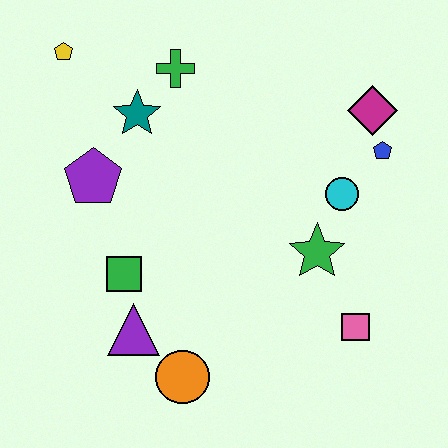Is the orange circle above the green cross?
No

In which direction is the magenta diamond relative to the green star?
The magenta diamond is above the green star.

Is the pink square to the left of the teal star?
No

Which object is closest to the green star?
The cyan circle is closest to the green star.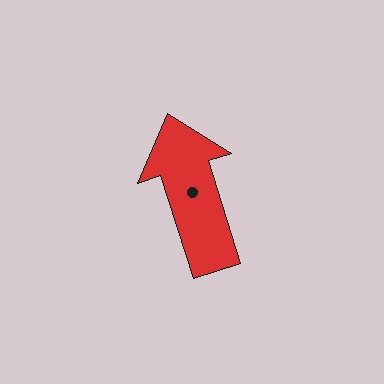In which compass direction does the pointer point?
North.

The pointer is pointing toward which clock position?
Roughly 11 o'clock.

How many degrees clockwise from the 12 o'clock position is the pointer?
Approximately 342 degrees.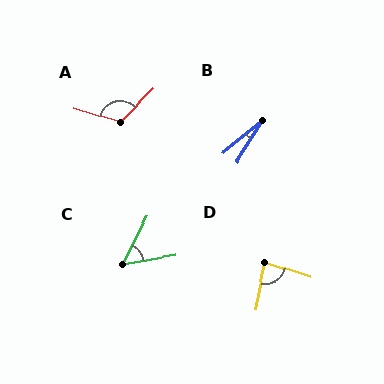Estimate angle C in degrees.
Approximately 54 degrees.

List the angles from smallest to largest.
B (19°), C (54°), D (82°), A (118°).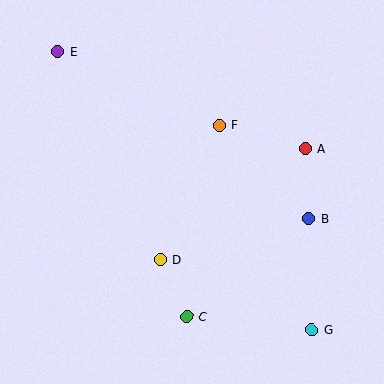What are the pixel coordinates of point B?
Point B is at (309, 219).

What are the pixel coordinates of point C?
Point C is at (187, 317).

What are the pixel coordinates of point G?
Point G is at (312, 329).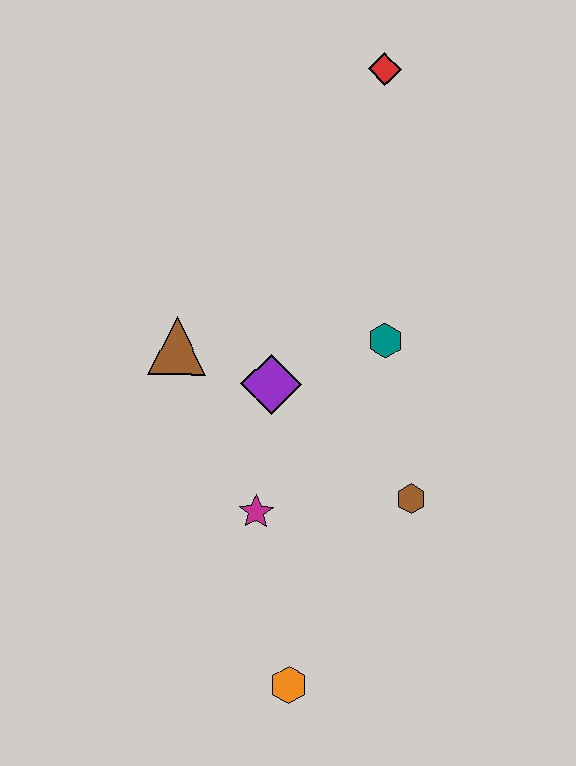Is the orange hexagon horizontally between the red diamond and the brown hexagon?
No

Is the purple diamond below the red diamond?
Yes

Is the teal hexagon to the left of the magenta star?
No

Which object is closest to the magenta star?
The purple diamond is closest to the magenta star.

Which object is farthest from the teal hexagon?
The orange hexagon is farthest from the teal hexagon.